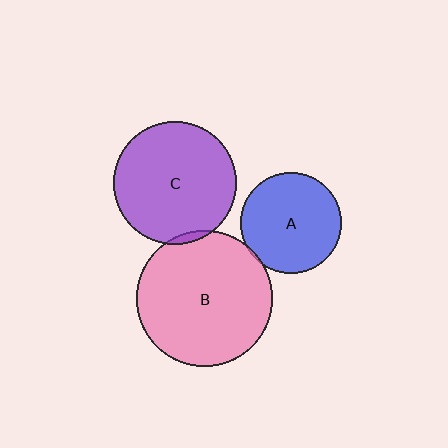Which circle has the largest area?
Circle B (pink).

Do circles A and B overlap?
Yes.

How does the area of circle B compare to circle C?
Approximately 1.2 times.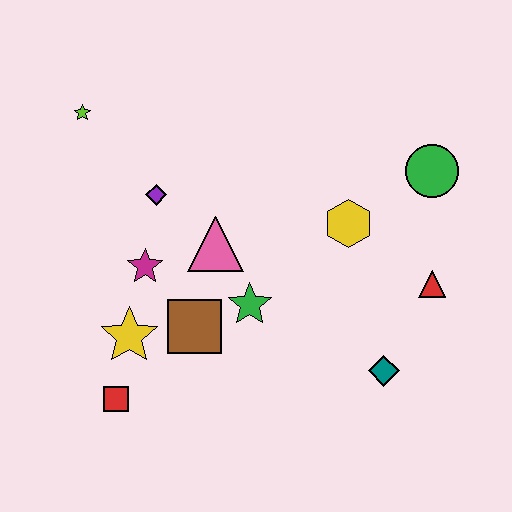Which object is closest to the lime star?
The purple diamond is closest to the lime star.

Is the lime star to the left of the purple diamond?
Yes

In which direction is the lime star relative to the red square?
The lime star is above the red square.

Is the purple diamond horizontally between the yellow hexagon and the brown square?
No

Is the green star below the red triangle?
Yes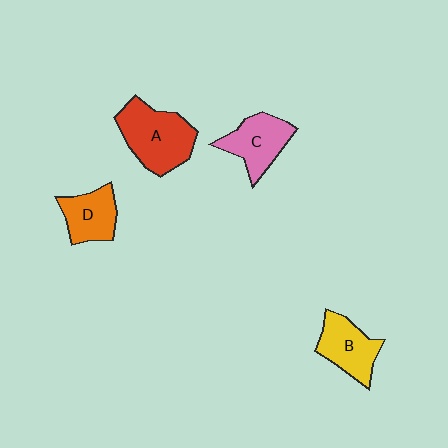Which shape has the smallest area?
Shape D (orange).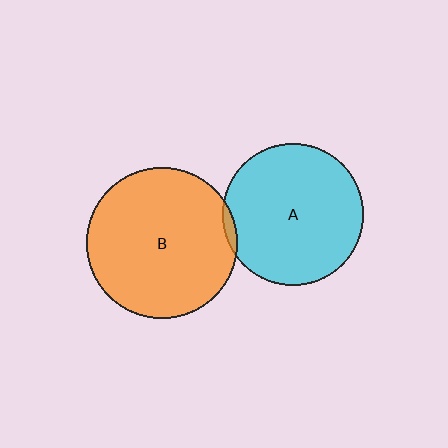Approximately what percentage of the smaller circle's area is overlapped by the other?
Approximately 5%.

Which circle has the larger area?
Circle B (orange).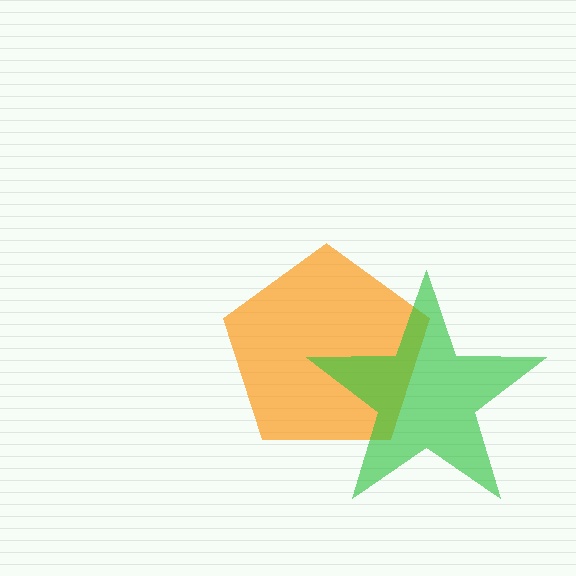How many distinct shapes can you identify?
There are 2 distinct shapes: an orange pentagon, a green star.